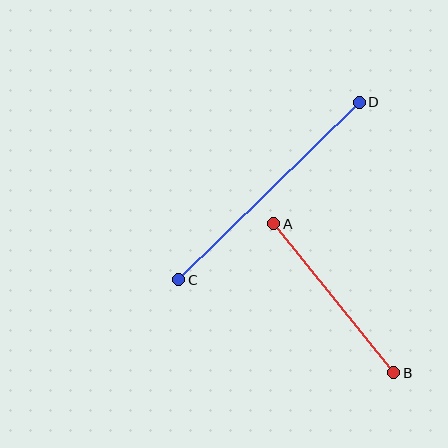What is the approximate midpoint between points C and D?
The midpoint is at approximately (269, 191) pixels.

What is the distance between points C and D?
The distance is approximately 253 pixels.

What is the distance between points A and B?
The distance is approximately 192 pixels.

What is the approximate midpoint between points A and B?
The midpoint is at approximately (334, 298) pixels.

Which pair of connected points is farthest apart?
Points C and D are farthest apart.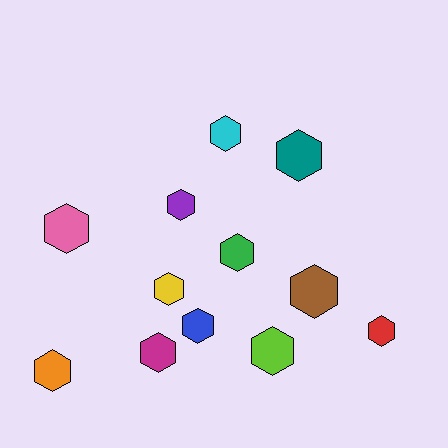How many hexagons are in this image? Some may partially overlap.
There are 12 hexagons.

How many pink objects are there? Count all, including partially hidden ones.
There is 1 pink object.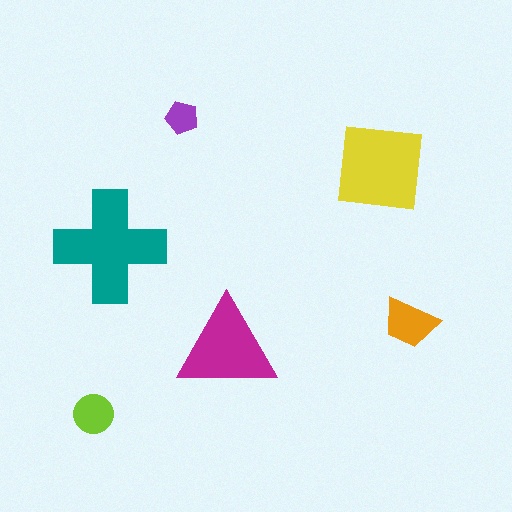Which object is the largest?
The teal cross.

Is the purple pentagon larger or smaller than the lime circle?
Smaller.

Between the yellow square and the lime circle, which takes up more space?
The yellow square.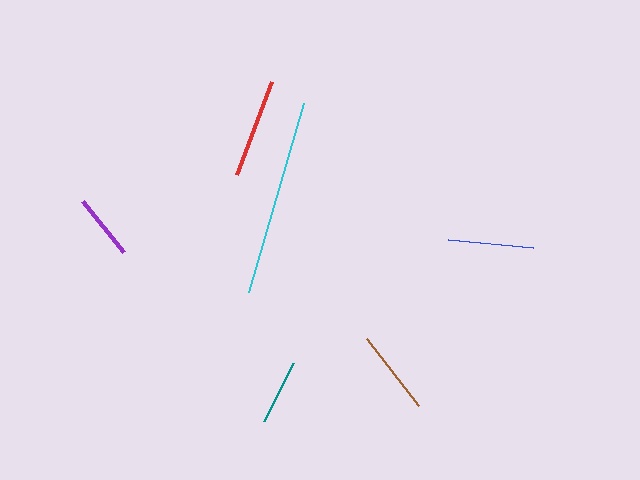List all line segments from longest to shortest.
From longest to shortest: cyan, red, blue, brown, purple, teal.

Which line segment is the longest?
The cyan line is the longest at approximately 197 pixels.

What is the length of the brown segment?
The brown segment is approximately 85 pixels long.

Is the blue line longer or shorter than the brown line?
The blue line is longer than the brown line.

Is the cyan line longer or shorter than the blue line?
The cyan line is longer than the blue line.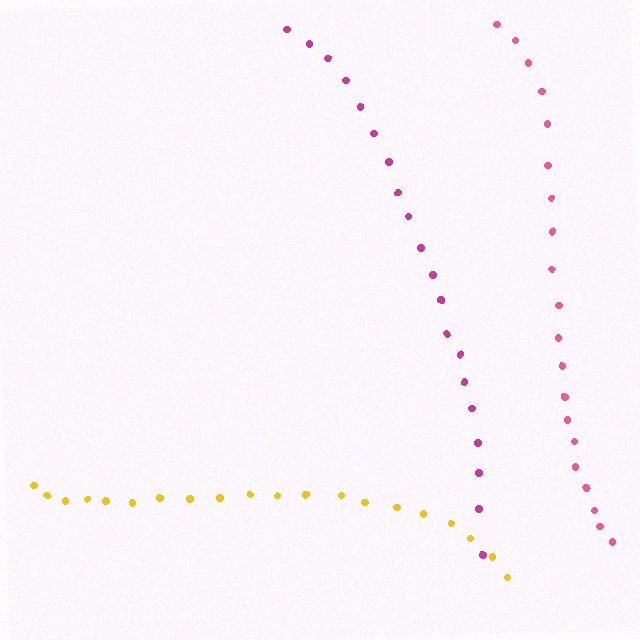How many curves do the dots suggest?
There are 3 distinct paths.